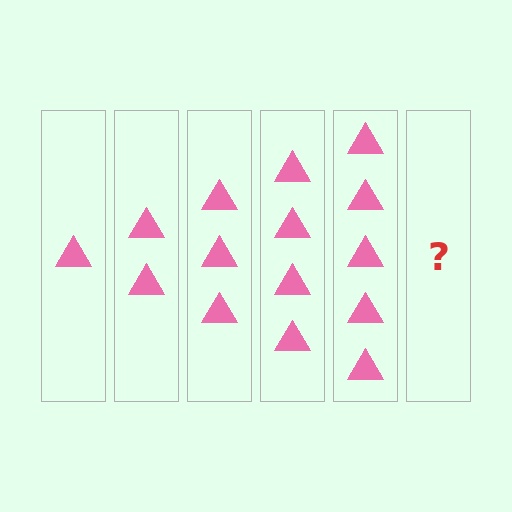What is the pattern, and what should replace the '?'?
The pattern is that each step adds one more triangle. The '?' should be 6 triangles.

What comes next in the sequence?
The next element should be 6 triangles.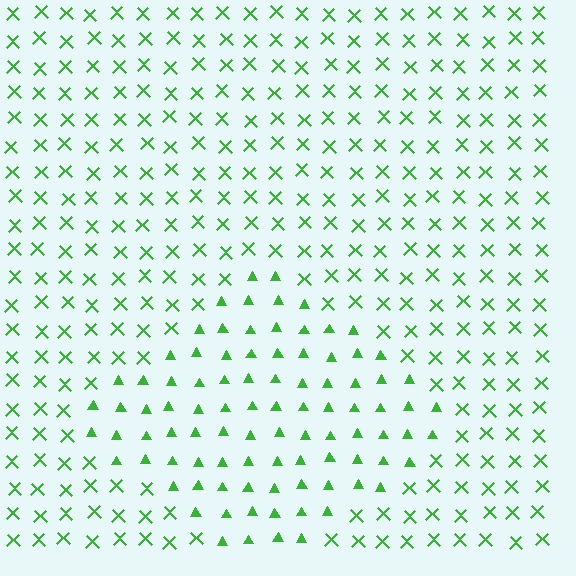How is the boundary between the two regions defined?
The boundary is defined by a change in element shape: triangles inside vs. X marks outside. All elements share the same color and spacing.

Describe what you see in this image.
The image is filled with small green elements arranged in a uniform grid. A diamond-shaped region contains triangles, while the surrounding area contains X marks. The boundary is defined purely by the change in element shape.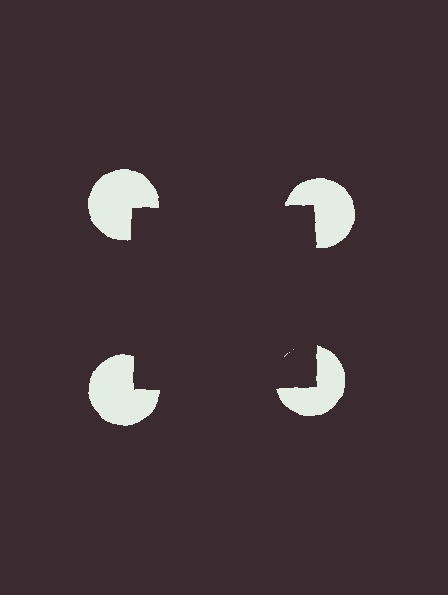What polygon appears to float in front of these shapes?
An illusory square — its edges are inferred from the aligned wedge cuts in the pac-man discs, not physically drawn.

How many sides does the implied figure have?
4 sides.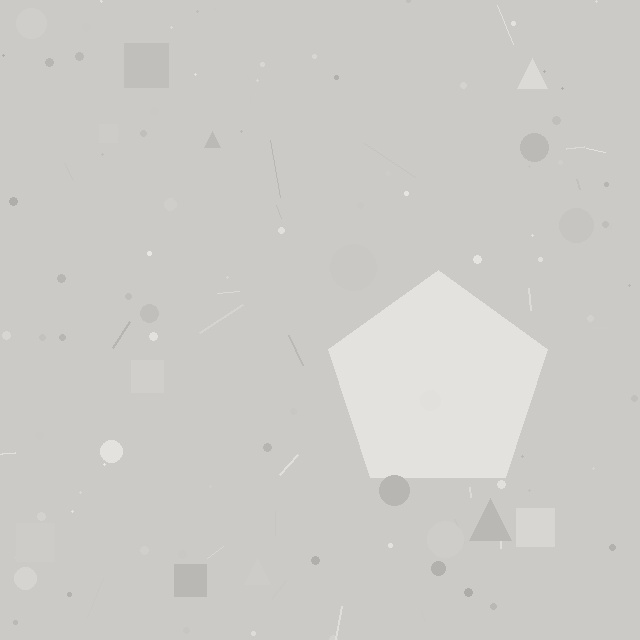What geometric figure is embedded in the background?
A pentagon is embedded in the background.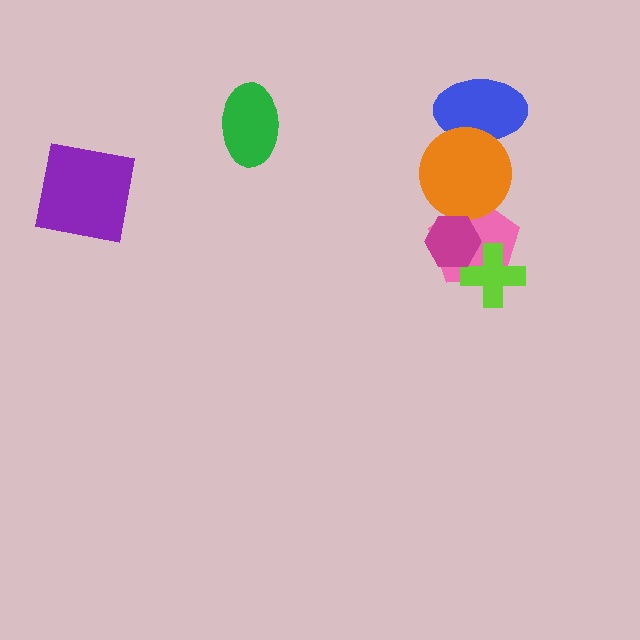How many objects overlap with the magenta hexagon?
2 objects overlap with the magenta hexagon.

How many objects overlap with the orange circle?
2 objects overlap with the orange circle.